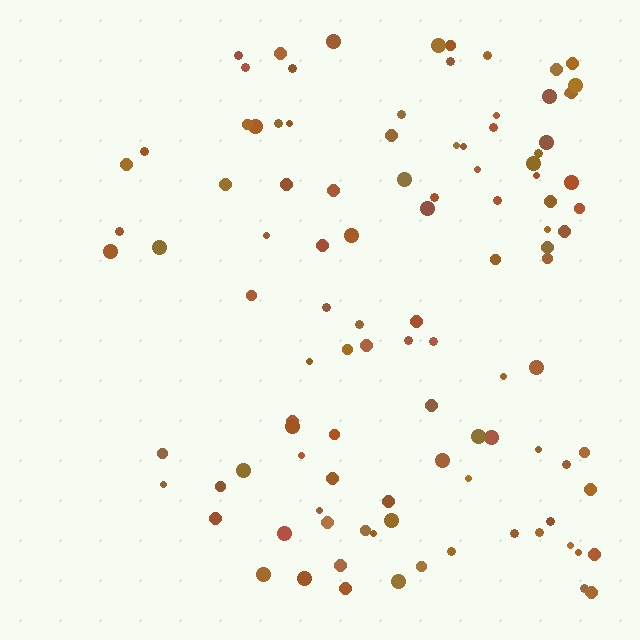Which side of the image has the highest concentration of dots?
The right.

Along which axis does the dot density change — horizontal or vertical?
Horizontal.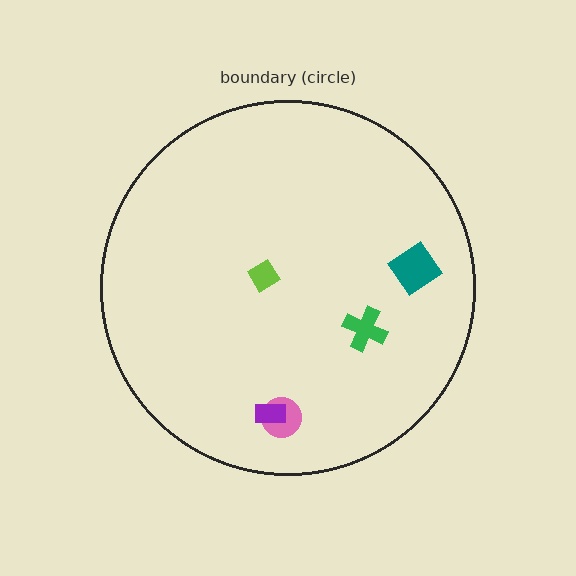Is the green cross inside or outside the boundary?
Inside.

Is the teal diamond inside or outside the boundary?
Inside.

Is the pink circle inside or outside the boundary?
Inside.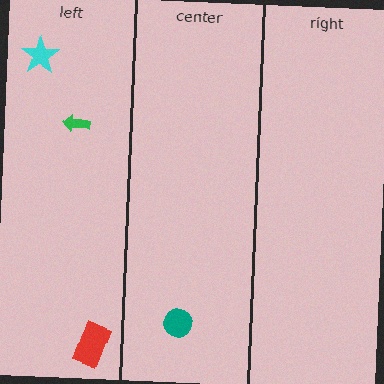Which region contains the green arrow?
The left region.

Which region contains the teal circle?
The center region.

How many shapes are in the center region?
1.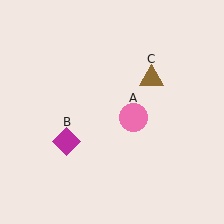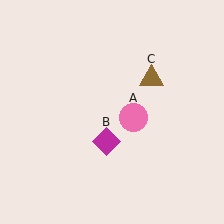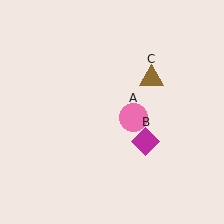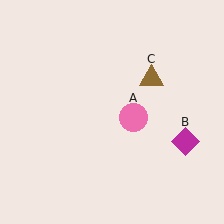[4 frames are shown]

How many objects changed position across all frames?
1 object changed position: magenta diamond (object B).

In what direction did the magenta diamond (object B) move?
The magenta diamond (object B) moved right.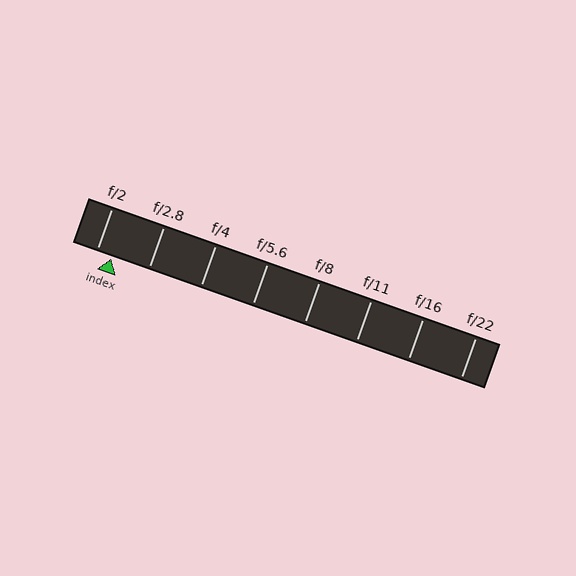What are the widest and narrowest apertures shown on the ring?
The widest aperture shown is f/2 and the narrowest is f/22.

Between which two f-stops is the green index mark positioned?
The index mark is between f/2 and f/2.8.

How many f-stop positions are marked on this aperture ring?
There are 8 f-stop positions marked.